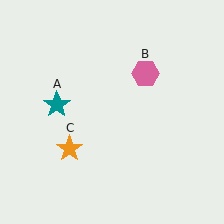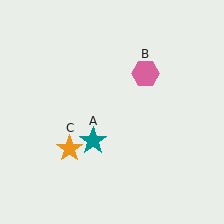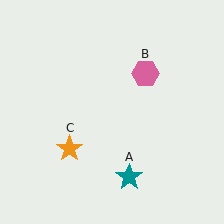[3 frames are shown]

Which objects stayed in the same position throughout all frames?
Pink hexagon (object B) and orange star (object C) remained stationary.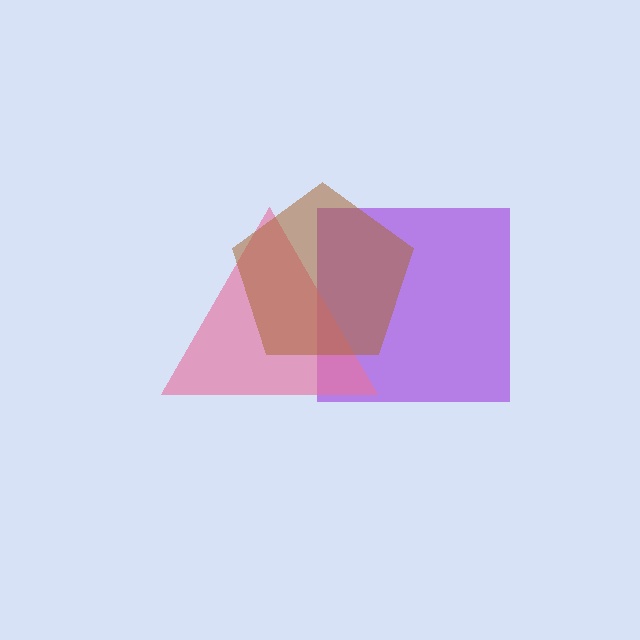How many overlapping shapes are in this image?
There are 3 overlapping shapes in the image.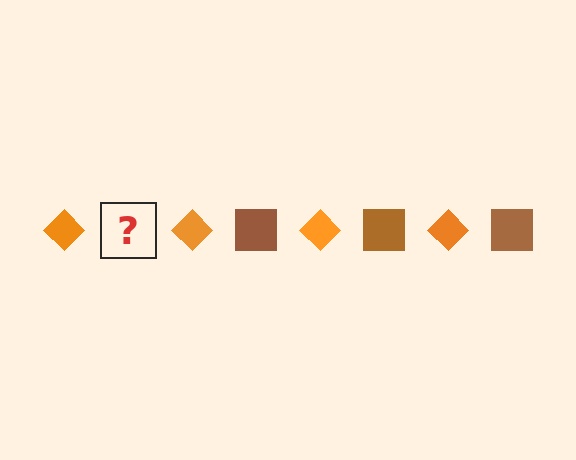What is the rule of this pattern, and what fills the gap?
The rule is that the pattern alternates between orange diamond and brown square. The gap should be filled with a brown square.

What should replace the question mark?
The question mark should be replaced with a brown square.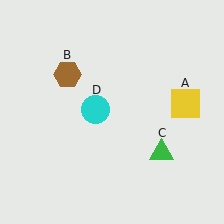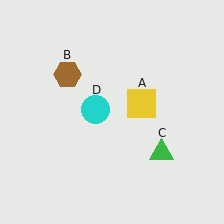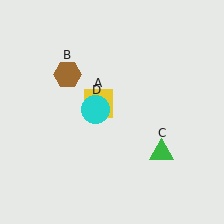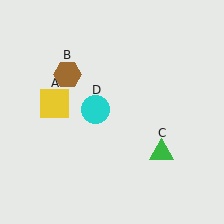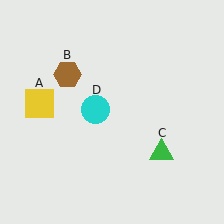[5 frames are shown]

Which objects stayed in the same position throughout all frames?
Brown hexagon (object B) and green triangle (object C) and cyan circle (object D) remained stationary.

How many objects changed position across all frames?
1 object changed position: yellow square (object A).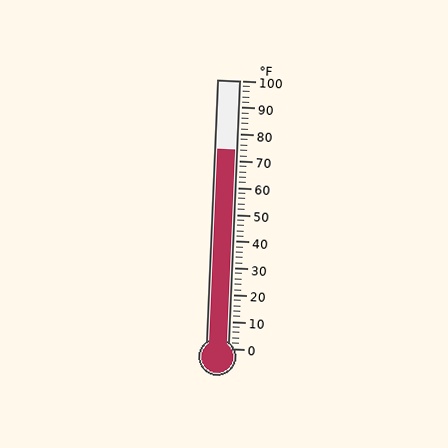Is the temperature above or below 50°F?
The temperature is above 50°F.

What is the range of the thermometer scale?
The thermometer scale ranges from 0°F to 100°F.